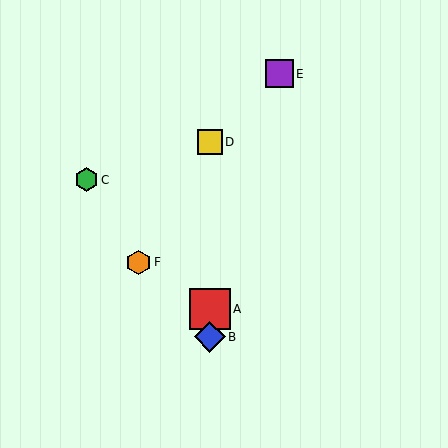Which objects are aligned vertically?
Objects A, B, D are aligned vertically.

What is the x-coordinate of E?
Object E is at x≈279.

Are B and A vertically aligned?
Yes, both are at x≈210.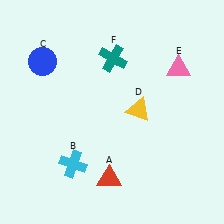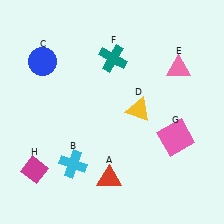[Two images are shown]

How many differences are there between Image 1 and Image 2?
There are 2 differences between the two images.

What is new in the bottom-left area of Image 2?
A magenta diamond (H) was added in the bottom-left area of Image 2.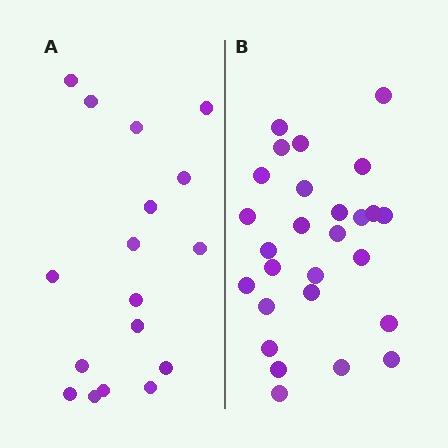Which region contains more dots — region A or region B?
Region B (the right region) has more dots.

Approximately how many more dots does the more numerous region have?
Region B has roughly 10 or so more dots than region A.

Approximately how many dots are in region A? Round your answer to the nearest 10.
About 20 dots. (The exact count is 17, which rounds to 20.)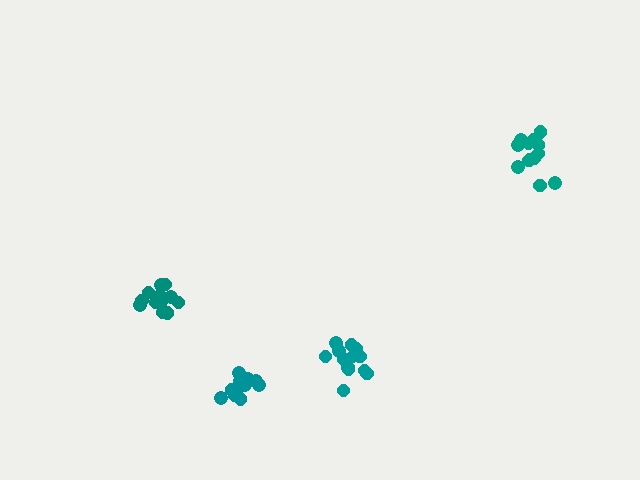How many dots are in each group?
Group 1: 13 dots, Group 2: 13 dots, Group 3: 13 dots, Group 4: 13 dots (52 total).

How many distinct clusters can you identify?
There are 4 distinct clusters.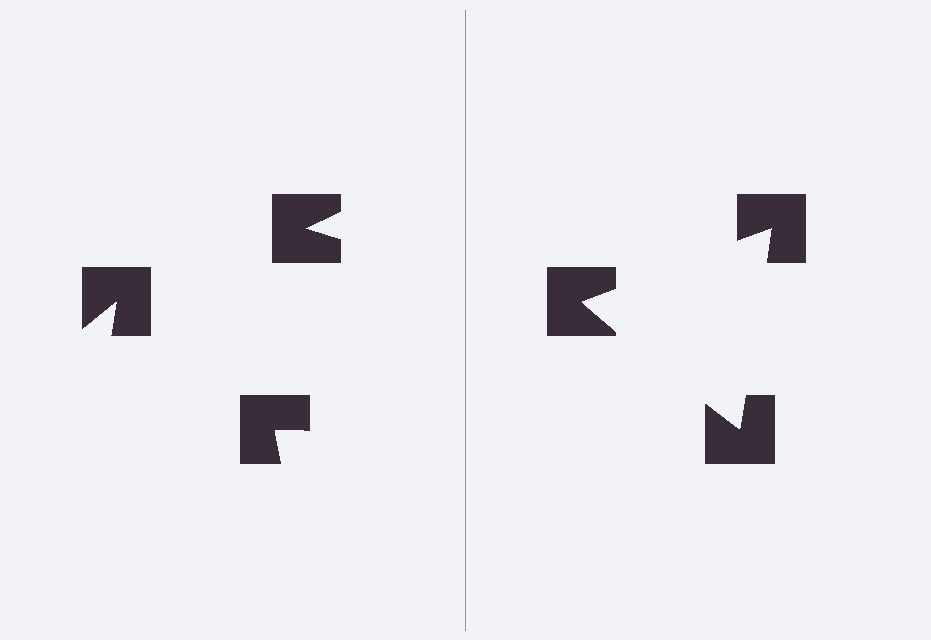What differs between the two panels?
The notched squares are positioned identically on both sides; only the wedge orientations differ. On the right they align to a triangle; on the left they are misaligned.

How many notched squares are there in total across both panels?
6 — 3 on each side.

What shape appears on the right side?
An illusory triangle.